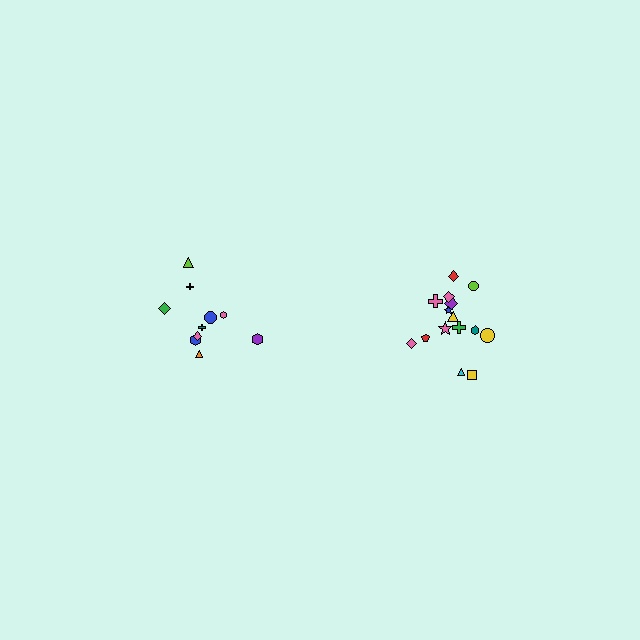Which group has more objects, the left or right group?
The right group.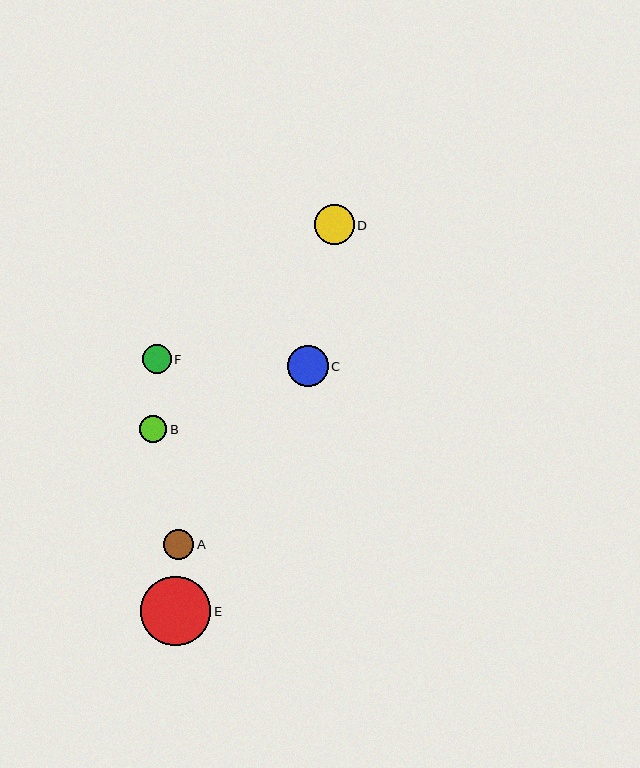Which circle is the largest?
Circle E is the largest with a size of approximately 70 pixels.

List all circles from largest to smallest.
From largest to smallest: E, C, D, A, F, B.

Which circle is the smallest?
Circle B is the smallest with a size of approximately 27 pixels.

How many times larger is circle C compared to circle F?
Circle C is approximately 1.4 times the size of circle F.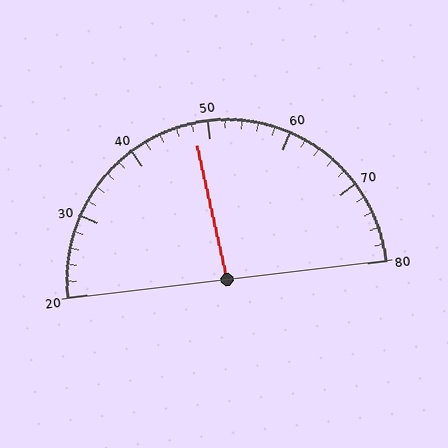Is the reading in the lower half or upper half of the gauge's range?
The reading is in the lower half of the range (20 to 80).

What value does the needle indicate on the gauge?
The needle indicates approximately 48.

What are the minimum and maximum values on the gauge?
The gauge ranges from 20 to 80.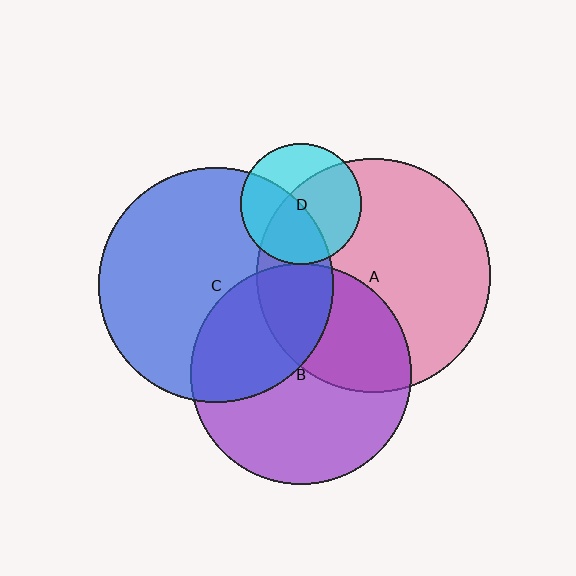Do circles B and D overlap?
Yes.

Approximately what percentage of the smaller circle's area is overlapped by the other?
Approximately 5%.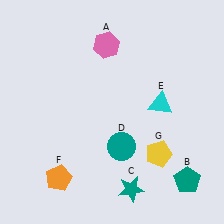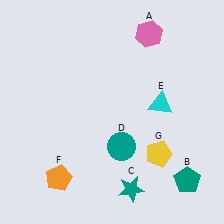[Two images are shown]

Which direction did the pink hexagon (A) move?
The pink hexagon (A) moved right.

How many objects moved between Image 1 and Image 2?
1 object moved between the two images.